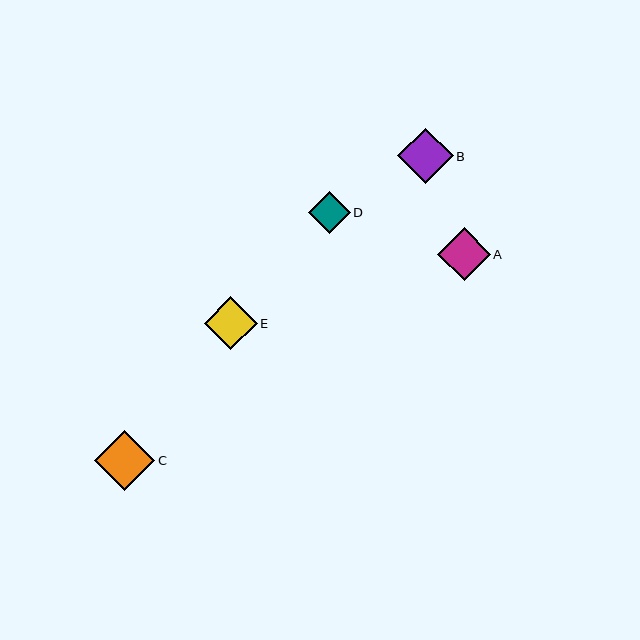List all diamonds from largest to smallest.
From largest to smallest: C, B, E, A, D.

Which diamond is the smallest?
Diamond D is the smallest with a size of approximately 42 pixels.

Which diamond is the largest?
Diamond C is the largest with a size of approximately 60 pixels.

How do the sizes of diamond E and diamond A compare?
Diamond E and diamond A are approximately the same size.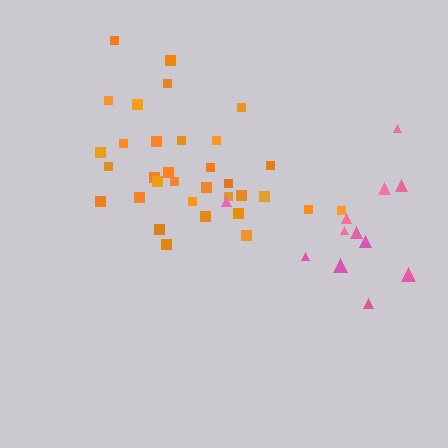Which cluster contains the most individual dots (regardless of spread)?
Orange (33).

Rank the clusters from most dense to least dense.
pink, orange.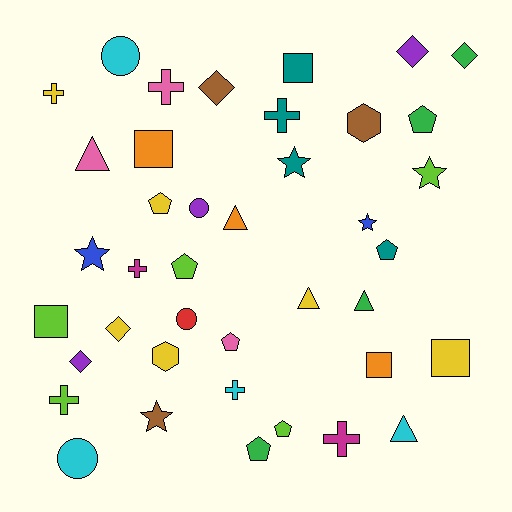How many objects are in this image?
There are 40 objects.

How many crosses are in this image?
There are 7 crosses.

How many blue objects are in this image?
There are 2 blue objects.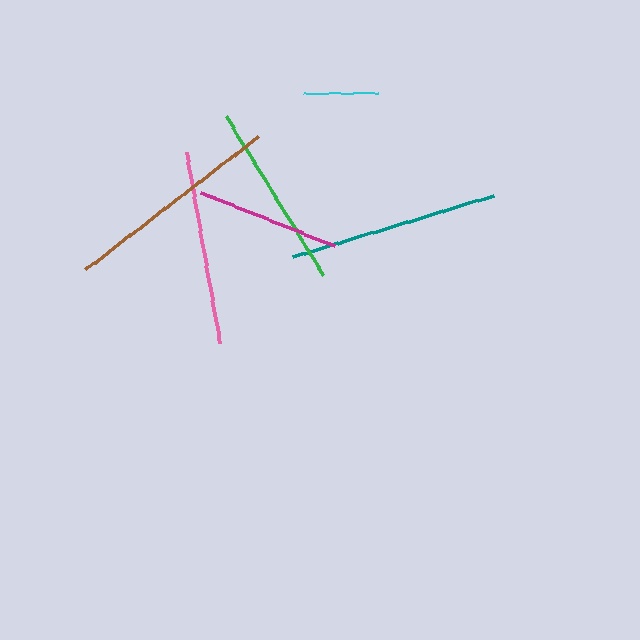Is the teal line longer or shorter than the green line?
The teal line is longer than the green line.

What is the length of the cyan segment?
The cyan segment is approximately 74 pixels long.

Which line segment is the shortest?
The cyan line is the shortest at approximately 74 pixels.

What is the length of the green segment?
The green segment is approximately 187 pixels long.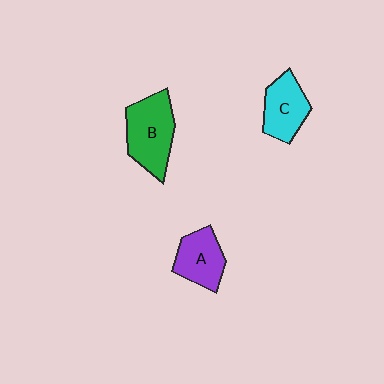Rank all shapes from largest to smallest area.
From largest to smallest: B (green), C (cyan), A (purple).